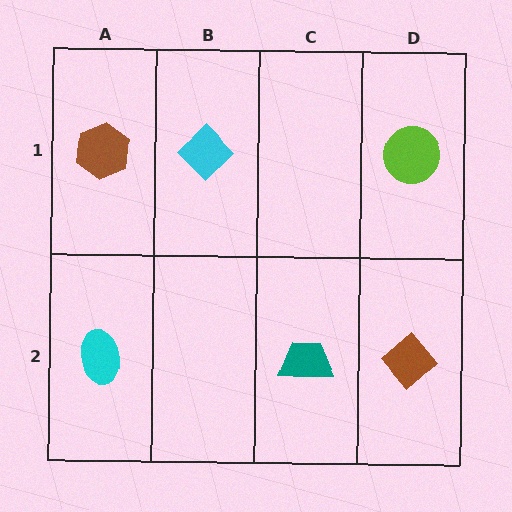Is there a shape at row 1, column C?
No, that cell is empty.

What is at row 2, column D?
A brown diamond.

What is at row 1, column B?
A cyan diamond.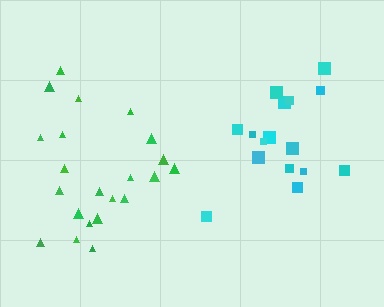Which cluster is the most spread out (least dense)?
Green.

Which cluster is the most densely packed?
Cyan.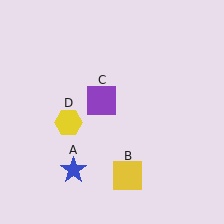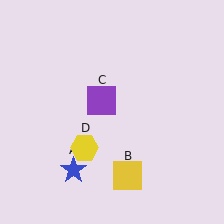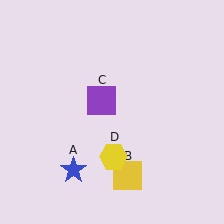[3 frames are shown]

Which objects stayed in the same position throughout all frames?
Blue star (object A) and yellow square (object B) and purple square (object C) remained stationary.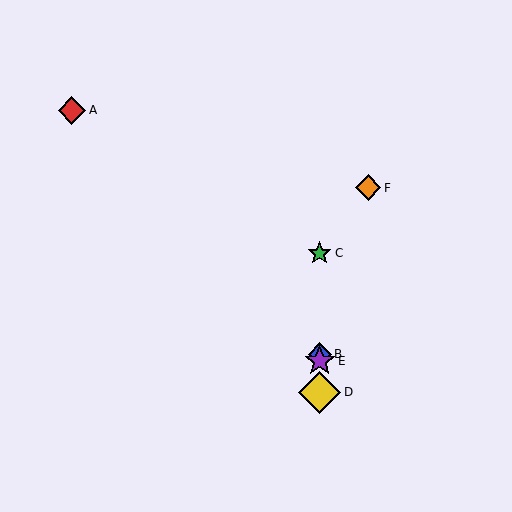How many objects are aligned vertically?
4 objects (B, C, D, E) are aligned vertically.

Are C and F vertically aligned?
No, C is at x≈320 and F is at x≈368.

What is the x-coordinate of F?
Object F is at x≈368.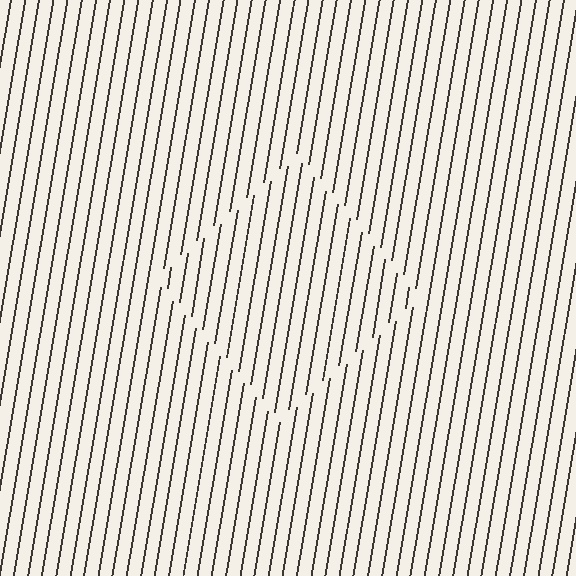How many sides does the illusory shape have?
4 sides — the line-ends trace a square.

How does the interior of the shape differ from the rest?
The interior of the shape contains the same grating, shifted by half a period — the contour is defined by the phase discontinuity where line-ends from the inner and outer gratings abut.